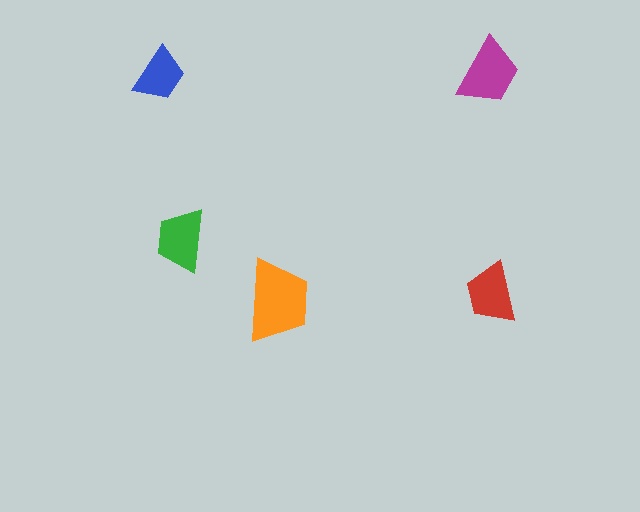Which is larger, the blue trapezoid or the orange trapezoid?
The orange one.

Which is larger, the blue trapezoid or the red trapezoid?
The red one.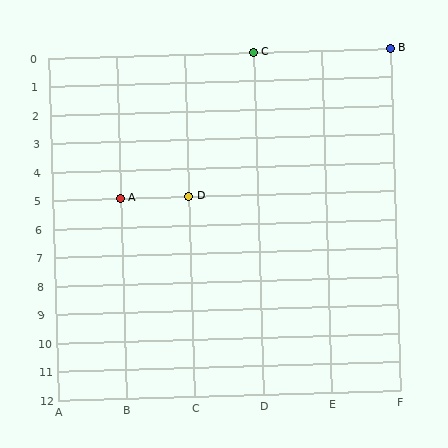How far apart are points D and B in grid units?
Points D and B are 3 columns and 5 rows apart (about 5.8 grid units diagonally).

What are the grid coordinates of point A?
Point A is at grid coordinates (B, 5).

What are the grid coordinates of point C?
Point C is at grid coordinates (D, 0).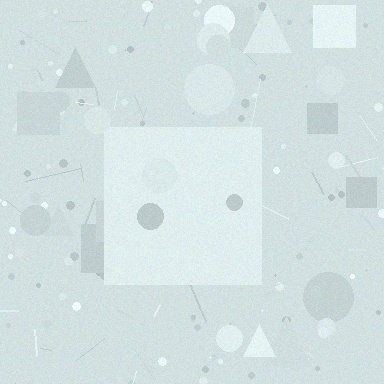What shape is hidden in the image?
A square is hidden in the image.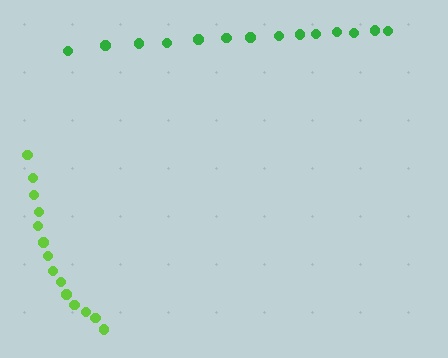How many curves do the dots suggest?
There are 2 distinct paths.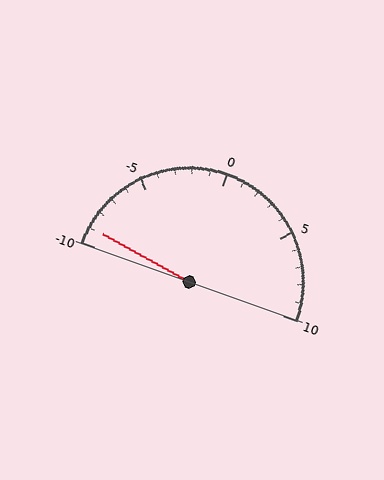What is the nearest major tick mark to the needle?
The nearest major tick mark is -10.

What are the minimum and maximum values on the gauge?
The gauge ranges from -10 to 10.